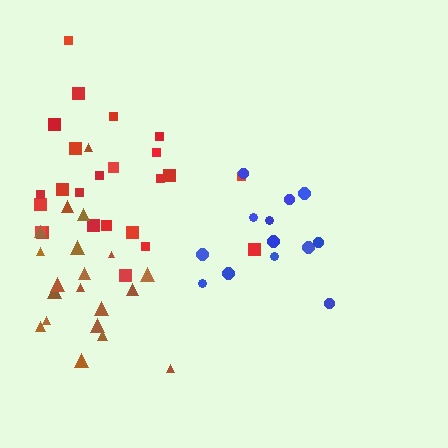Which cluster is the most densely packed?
Blue.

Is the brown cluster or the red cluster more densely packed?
Brown.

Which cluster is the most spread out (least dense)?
Red.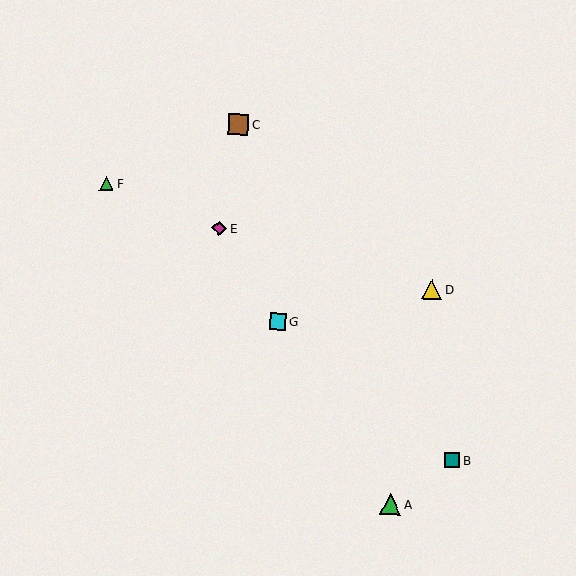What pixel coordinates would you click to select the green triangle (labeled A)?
Click at (390, 504) to select the green triangle A.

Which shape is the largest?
The green triangle (labeled A) is the largest.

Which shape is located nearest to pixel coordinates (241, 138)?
The brown square (labeled C) at (238, 125) is nearest to that location.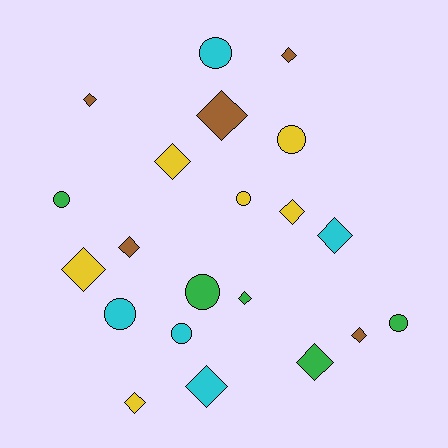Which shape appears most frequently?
Diamond, with 13 objects.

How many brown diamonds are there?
There are 5 brown diamonds.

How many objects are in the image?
There are 21 objects.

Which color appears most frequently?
Yellow, with 6 objects.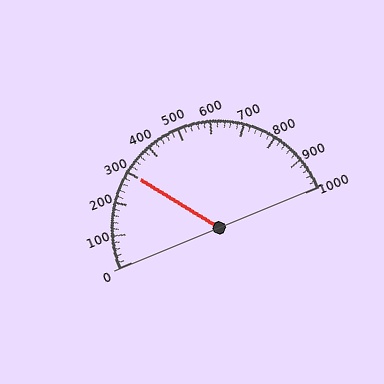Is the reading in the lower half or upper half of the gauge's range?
The reading is in the lower half of the range (0 to 1000).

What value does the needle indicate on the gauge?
The needle indicates approximately 300.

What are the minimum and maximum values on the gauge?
The gauge ranges from 0 to 1000.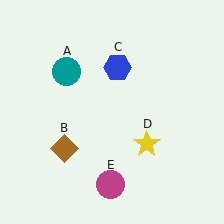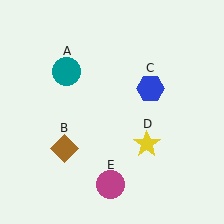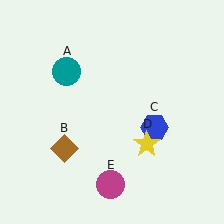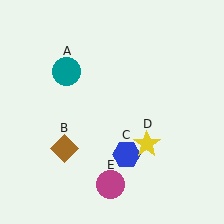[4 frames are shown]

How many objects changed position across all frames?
1 object changed position: blue hexagon (object C).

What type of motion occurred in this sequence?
The blue hexagon (object C) rotated clockwise around the center of the scene.